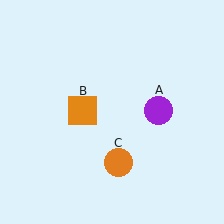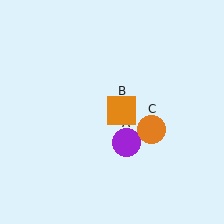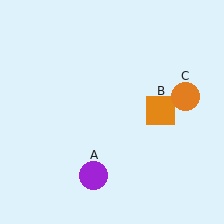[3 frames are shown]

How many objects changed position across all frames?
3 objects changed position: purple circle (object A), orange square (object B), orange circle (object C).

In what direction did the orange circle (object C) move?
The orange circle (object C) moved up and to the right.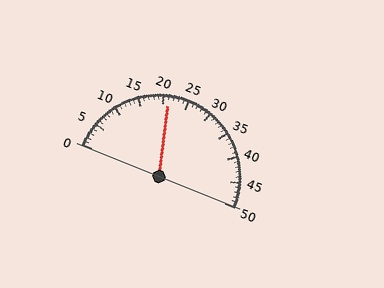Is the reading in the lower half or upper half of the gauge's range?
The reading is in the lower half of the range (0 to 50).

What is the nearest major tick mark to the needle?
The nearest major tick mark is 20.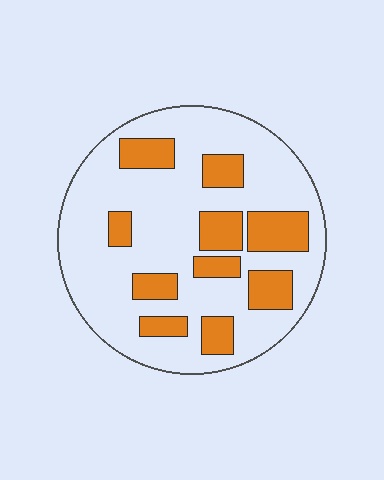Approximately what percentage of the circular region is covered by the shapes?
Approximately 25%.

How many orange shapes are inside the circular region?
10.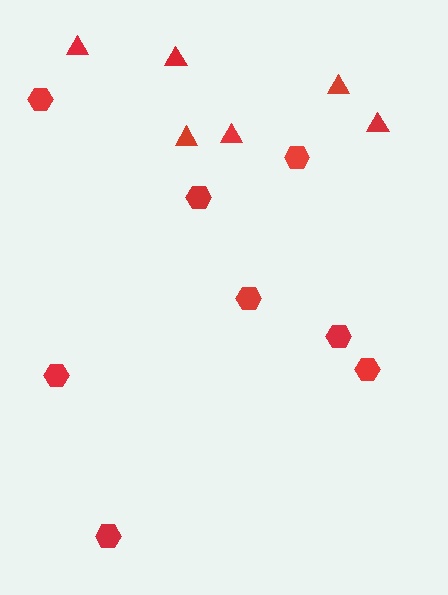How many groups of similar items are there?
There are 2 groups: one group of hexagons (8) and one group of triangles (6).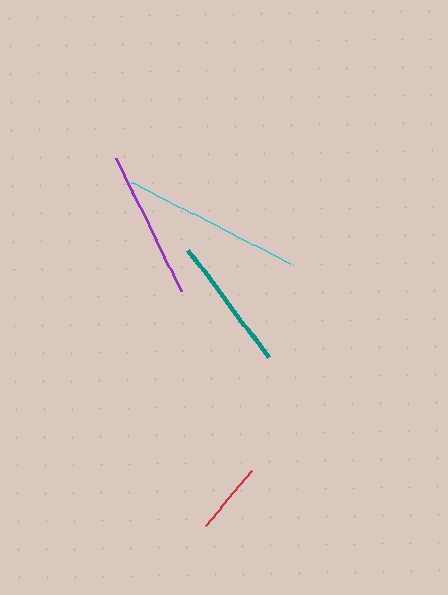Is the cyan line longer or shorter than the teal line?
The cyan line is longer than the teal line.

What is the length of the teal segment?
The teal segment is approximately 135 pixels long.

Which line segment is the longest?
The cyan line is the longest at approximately 180 pixels.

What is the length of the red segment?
The red segment is approximately 73 pixels long.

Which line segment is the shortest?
The red line is the shortest at approximately 73 pixels.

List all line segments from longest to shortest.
From longest to shortest: cyan, purple, teal, red.